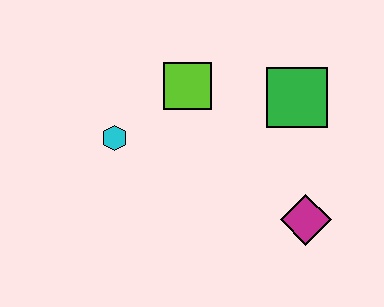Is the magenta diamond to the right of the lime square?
Yes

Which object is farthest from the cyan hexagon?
The magenta diamond is farthest from the cyan hexagon.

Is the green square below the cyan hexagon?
No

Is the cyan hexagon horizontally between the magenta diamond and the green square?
No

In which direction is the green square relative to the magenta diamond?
The green square is above the magenta diamond.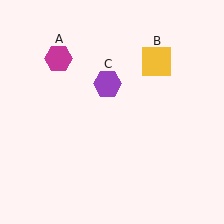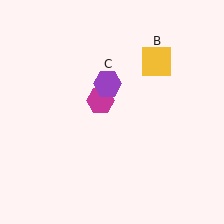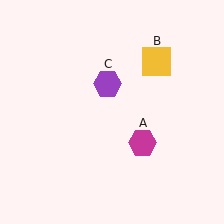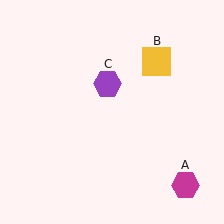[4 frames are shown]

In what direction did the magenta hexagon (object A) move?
The magenta hexagon (object A) moved down and to the right.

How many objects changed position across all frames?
1 object changed position: magenta hexagon (object A).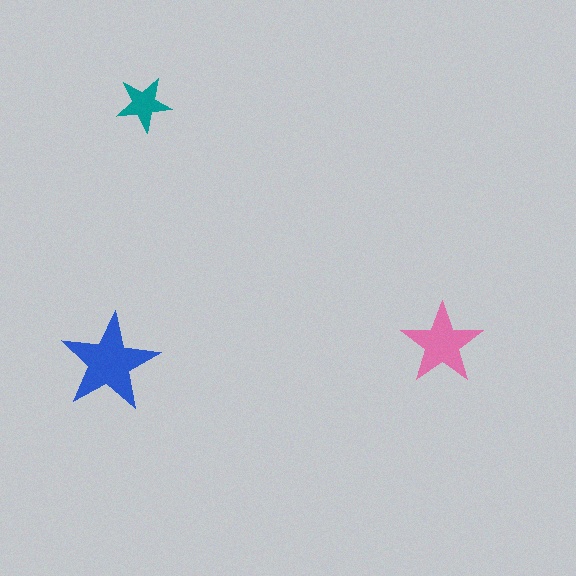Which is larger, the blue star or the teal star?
The blue one.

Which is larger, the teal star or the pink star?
The pink one.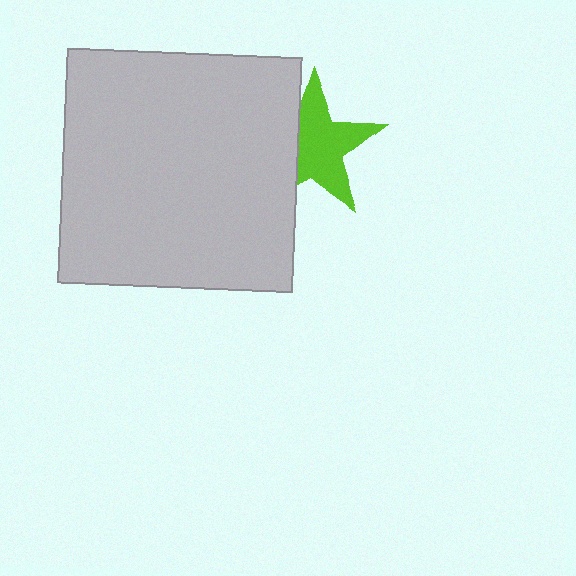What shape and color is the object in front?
The object in front is a light gray square.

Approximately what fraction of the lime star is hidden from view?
Roughly 34% of the lime star is hidden behind the light gray square.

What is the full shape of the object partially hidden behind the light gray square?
The partially hidden object is a lime star.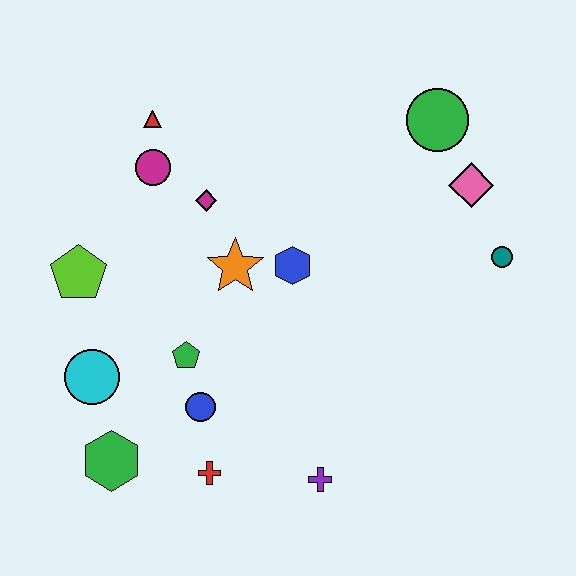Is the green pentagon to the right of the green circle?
No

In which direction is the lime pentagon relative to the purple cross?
The lime pentagon is to the left of the purple cross.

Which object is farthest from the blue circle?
The green circle is farthest from the blue circle.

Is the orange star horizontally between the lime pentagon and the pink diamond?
Yes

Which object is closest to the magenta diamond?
The magenta circle is closest to the magenta diamond.